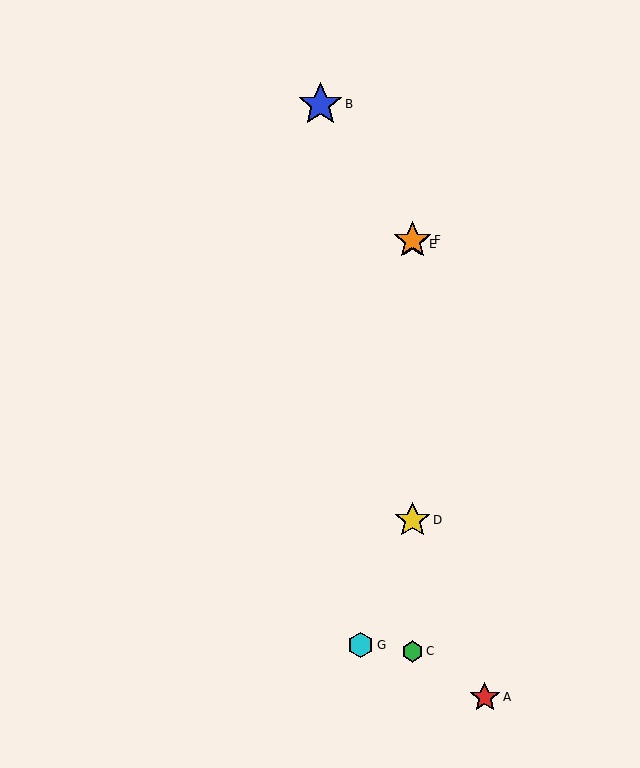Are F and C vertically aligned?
Yes, both are at x≈413.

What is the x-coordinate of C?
Object C is at x≈413.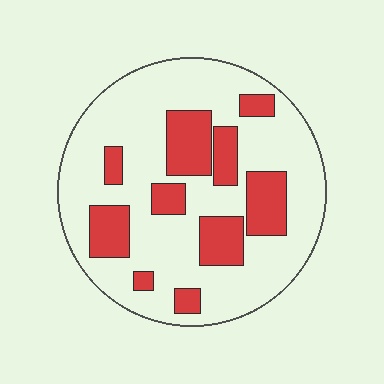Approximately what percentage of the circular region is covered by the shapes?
Approximately 25%.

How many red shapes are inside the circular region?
10.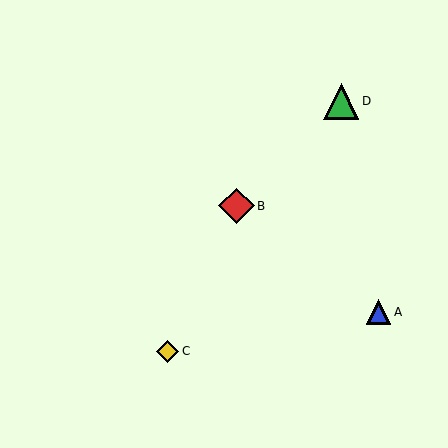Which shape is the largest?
The green triangle (labeled D) is the largest.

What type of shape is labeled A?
Shape A is a blue triangle.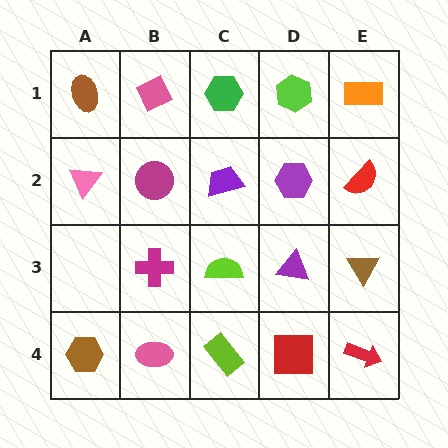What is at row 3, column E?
A brown triangle.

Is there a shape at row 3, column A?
No, that cell is empty.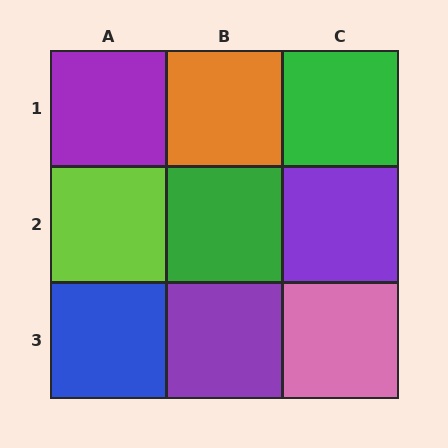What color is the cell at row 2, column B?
Green.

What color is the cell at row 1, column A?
Purple.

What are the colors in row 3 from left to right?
Blue, purple, pink.